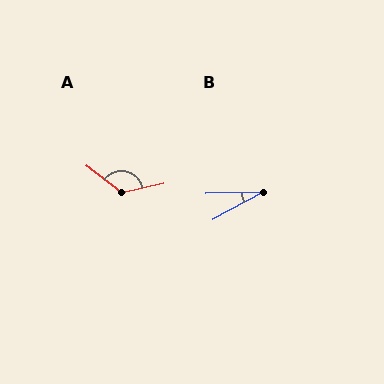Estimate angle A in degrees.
Approximately 129 degrees.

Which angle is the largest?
A, at approximately 129 degrees.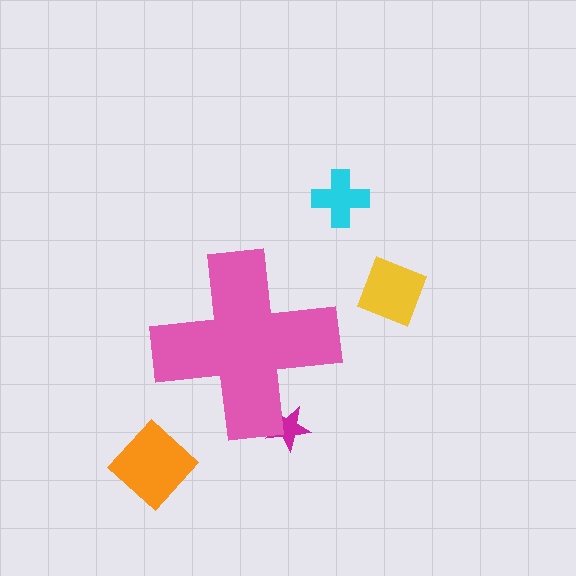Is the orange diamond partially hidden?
No, the orange diamond is fully visible.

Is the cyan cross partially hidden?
No, the cyan cross is fully visible.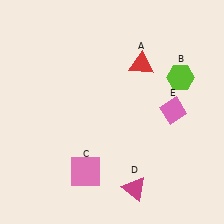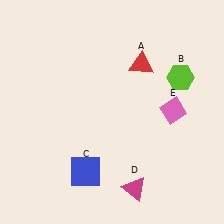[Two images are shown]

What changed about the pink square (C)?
In Image 1, C is pink. In Image 2, it changed to blue.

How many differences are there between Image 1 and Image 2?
There is 1 difference between the two images.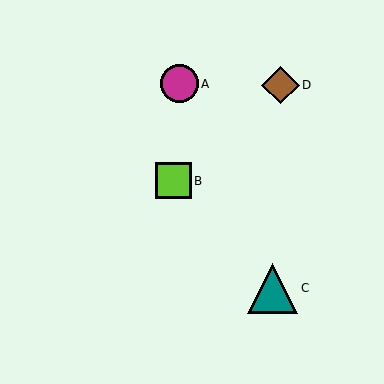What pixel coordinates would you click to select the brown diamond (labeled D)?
Click at (280, 85) to select the brown diamond D.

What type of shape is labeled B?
Shape B is a lime square.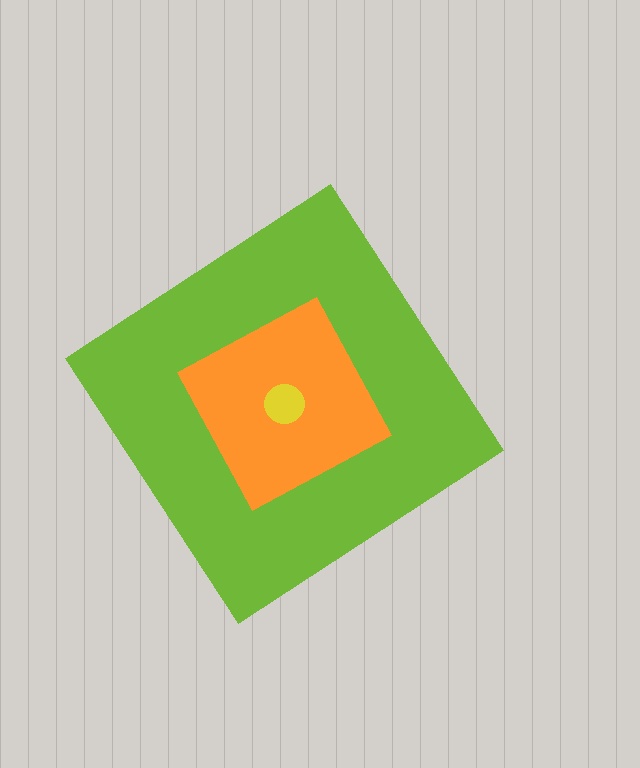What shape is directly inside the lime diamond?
The orange square.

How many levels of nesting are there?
3.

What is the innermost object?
The yellow circle.